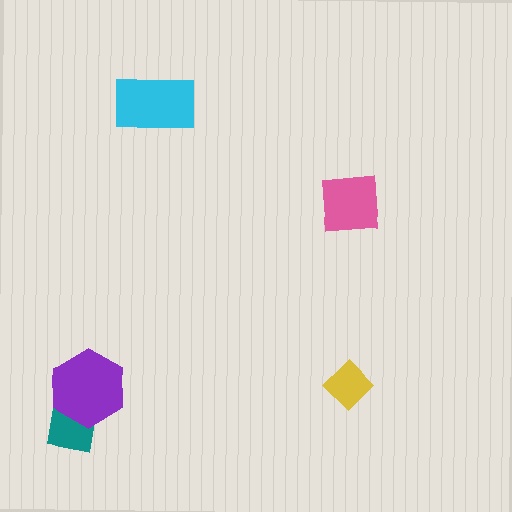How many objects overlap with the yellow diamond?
0 objects overlap with the yellow diamond.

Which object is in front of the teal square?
The purple hexagon is in front of the teal square.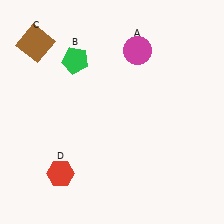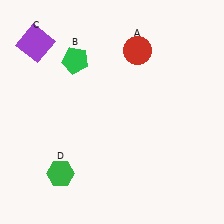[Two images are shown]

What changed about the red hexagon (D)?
In Image 1, D is red. In Image 2, it changed to green.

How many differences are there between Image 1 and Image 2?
There are 3 differences between the two images.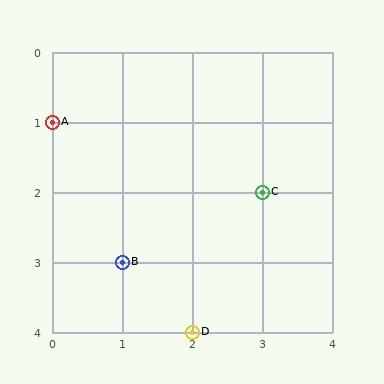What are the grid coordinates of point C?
Point C is at grid coordinates (3, 2).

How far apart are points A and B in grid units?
Points A and B are 1 column and 2 rows apart (about 2.2 grid units diagonally).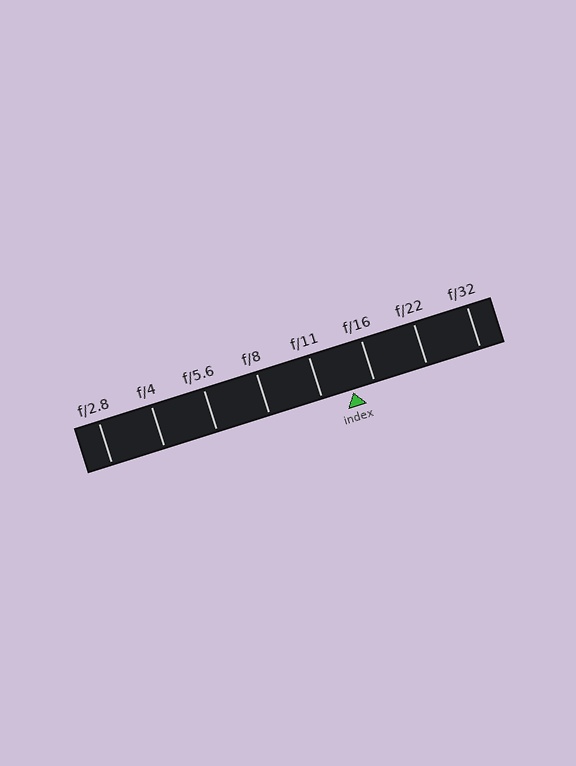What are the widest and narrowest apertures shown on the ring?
The widest aperture shown is f/2.8 and the narrowest is f/32.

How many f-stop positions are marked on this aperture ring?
There are 8 f-stop positions marked.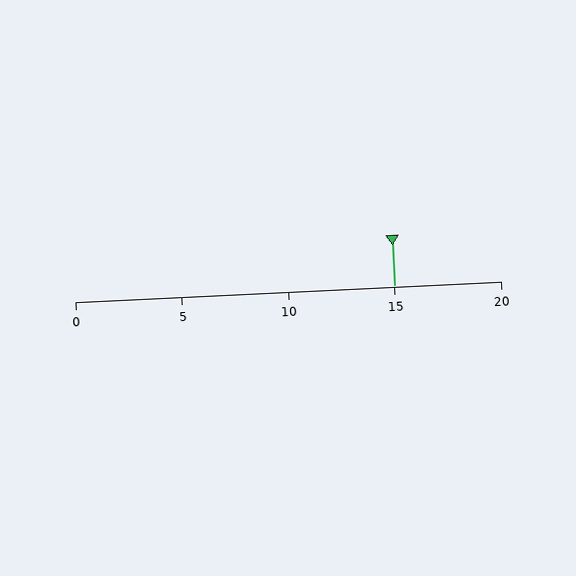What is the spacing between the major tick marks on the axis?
The major ticks are spaced 5 apart.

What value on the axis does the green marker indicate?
The marker indicates approximately 15.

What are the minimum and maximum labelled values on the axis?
The axis runs from 0 to 20.